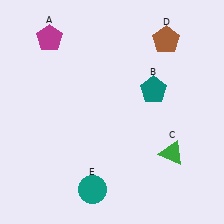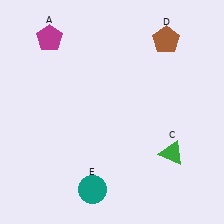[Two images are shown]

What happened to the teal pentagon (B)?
The teal pentagon (B) was removed in Image 2. It was in the top-right area of Image 1.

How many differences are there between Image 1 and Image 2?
There is 1 difference between the two images.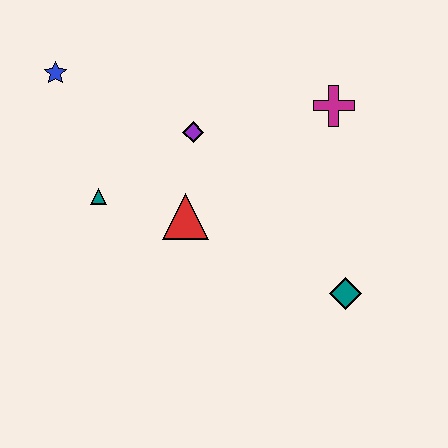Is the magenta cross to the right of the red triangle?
Yes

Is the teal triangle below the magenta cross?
Yes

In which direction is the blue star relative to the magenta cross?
The blue star is to the left of the magenta cross.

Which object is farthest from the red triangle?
The blue star is farthest from the red triangle.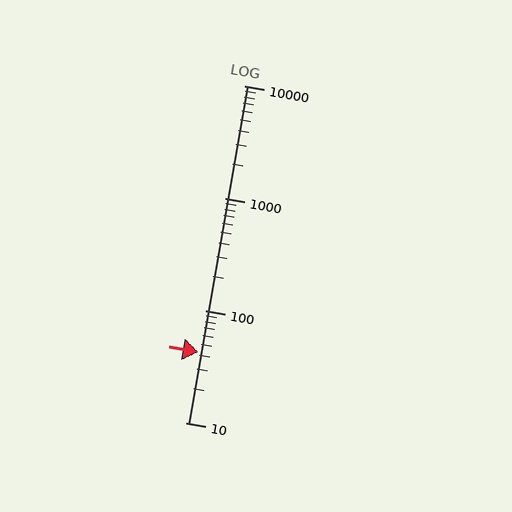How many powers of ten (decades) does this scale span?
The scale spans 3 decades, from 10 to 10000.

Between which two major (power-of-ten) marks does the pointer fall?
The pointer is between 10 and 100.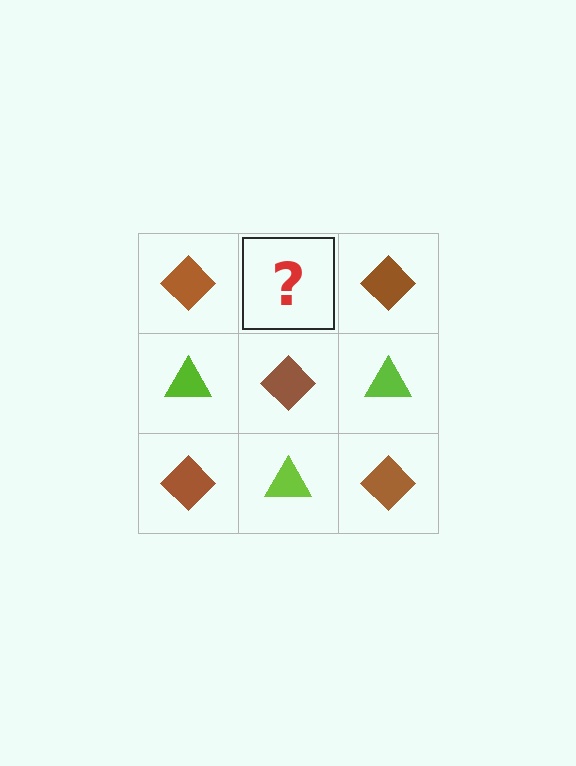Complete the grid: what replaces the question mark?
The question mark should be replaced with a lime triangle.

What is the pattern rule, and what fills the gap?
The rule is that it alternates brown diamond and lime triangle in a checkerboard pattern. The gap should be filled with a lime triangle.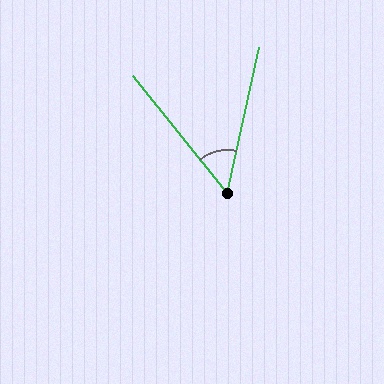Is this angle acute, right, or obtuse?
It is acute.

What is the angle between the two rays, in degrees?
Approximately 51 degrees.